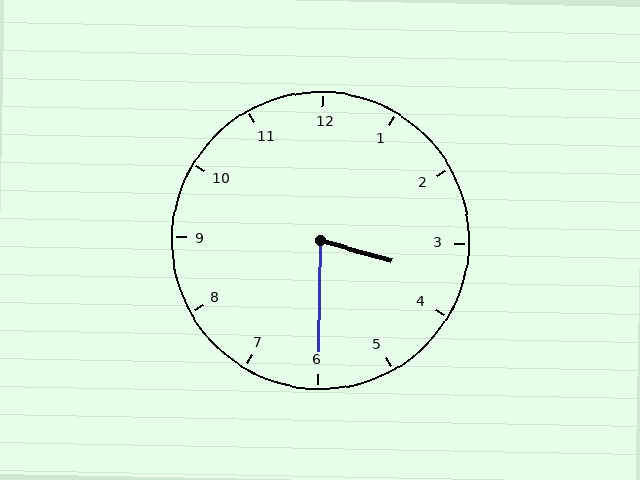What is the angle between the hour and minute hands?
Approximately 75 degrees.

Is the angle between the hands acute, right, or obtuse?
It is acute.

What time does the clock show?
3:30.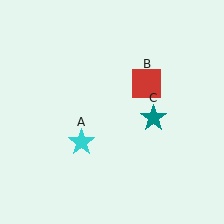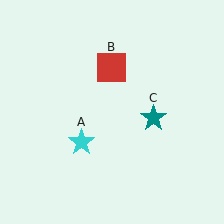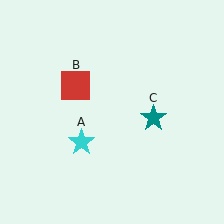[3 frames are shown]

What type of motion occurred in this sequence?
The red square (object B) rotated counterclockwise around the center of the scene.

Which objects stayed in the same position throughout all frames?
Cyan star (object A) and teal star (object C) remained stationary.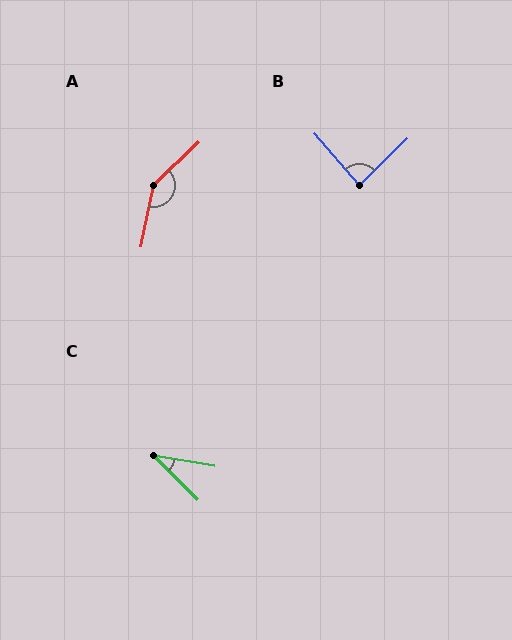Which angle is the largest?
A, at approximately 146 degrees.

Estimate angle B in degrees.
Approximately 86 degrees.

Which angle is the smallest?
C, at approximately 35 degrees.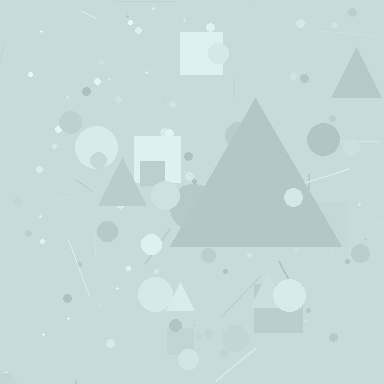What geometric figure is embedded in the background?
A triangle is embedded in the background.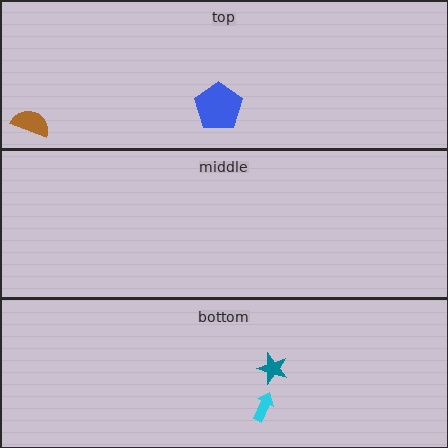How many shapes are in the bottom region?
2.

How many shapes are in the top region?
2.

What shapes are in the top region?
The blue pentagon, the brown semicircle.